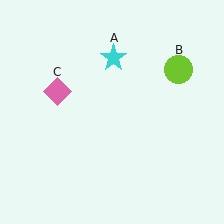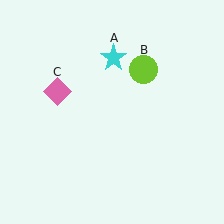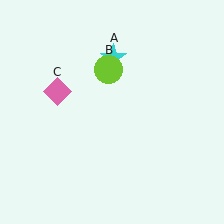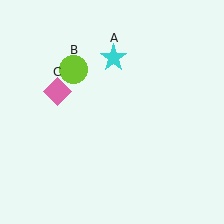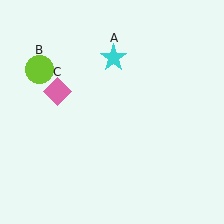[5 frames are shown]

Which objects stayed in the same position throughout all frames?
Cyan star (object A) and pink diamond (object C) remained stationary.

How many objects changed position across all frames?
1 object changed position: lime circle (object B).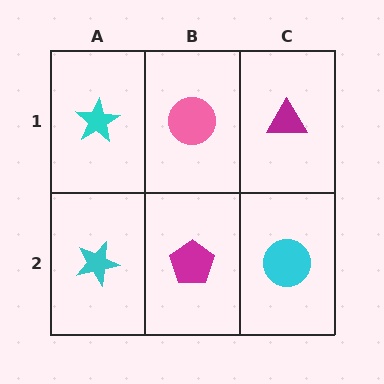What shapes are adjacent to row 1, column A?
A cyan star (row 2, column A), a pink circle (row 1, column B).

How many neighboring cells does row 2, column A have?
2.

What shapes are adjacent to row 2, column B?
A pink circle (row 1, column B), a cyan star (row 2, column A), a cyan circle (row 2, column C).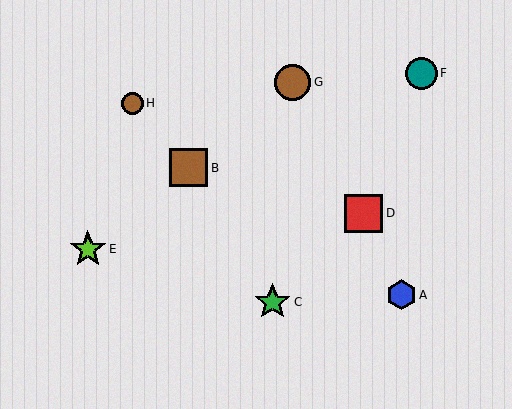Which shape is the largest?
The brown square (labeled B) is the largest.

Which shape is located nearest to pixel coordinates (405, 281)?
The blue hexagon (labeled A) at (401, 295) is nearest to that location.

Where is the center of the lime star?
The center of the lime star is at (88, 249).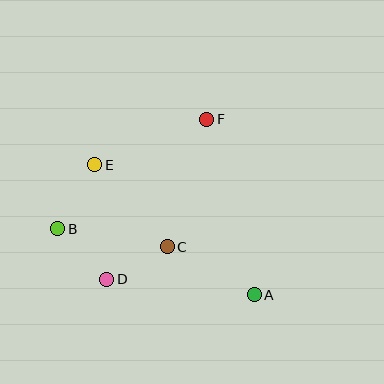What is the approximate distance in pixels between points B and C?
The distance between B and C is approximately 111 pixels.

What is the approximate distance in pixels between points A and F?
The distance between A and F is approximately 182 pixels.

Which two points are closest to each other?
Points C and D are closest to each other.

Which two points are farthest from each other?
Points A and B are farthest from each other.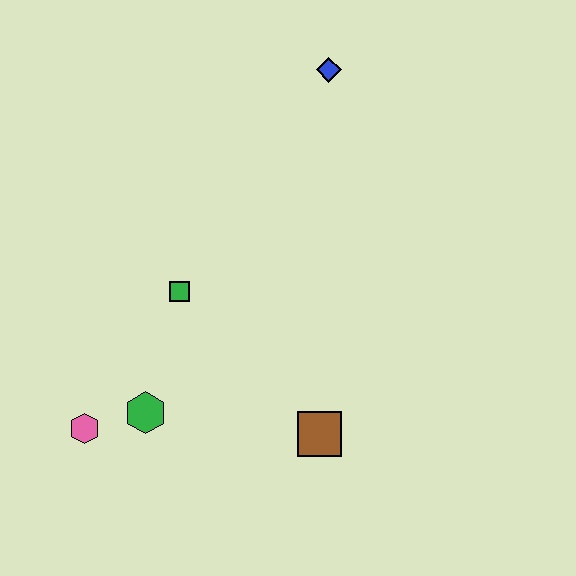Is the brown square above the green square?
No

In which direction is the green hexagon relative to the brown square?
The green hexagon is to the left of the brown square.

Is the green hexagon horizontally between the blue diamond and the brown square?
No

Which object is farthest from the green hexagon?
The blue diamond is farthest from the green hexagon.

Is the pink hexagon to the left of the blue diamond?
Yes